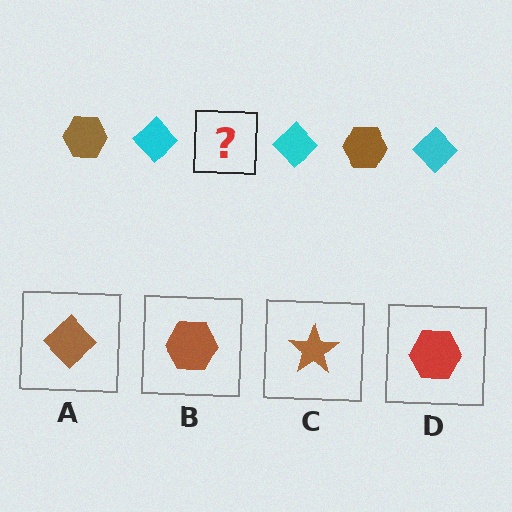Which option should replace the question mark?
Option B.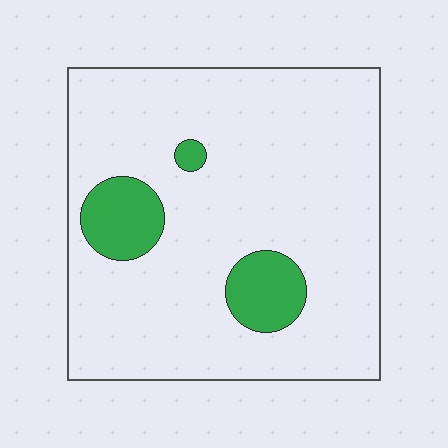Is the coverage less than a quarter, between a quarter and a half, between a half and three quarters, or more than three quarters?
Less than a quarter.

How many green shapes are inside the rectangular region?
3.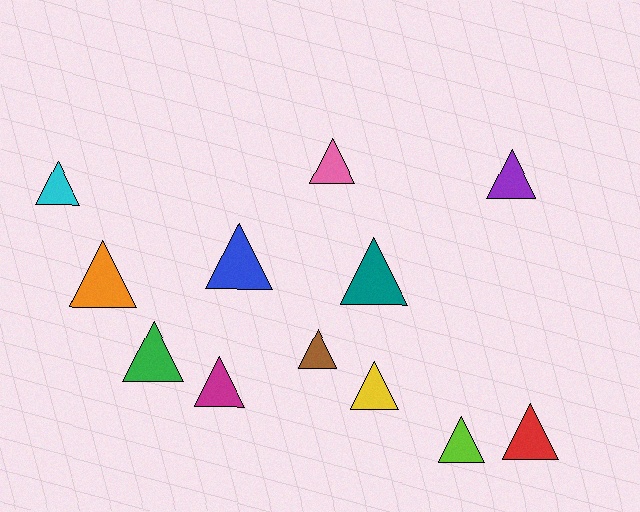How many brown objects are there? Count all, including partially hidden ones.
There is 1 brown object.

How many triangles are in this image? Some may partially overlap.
There are 12 triangles.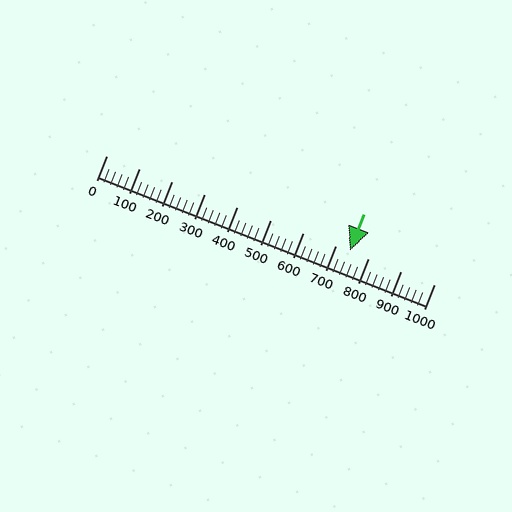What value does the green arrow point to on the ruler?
The green arrow points to approximately 742.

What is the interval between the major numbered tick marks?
The major tick marks are spaced 100 units apart.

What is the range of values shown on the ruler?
The ruler shows values from 0 to 1000.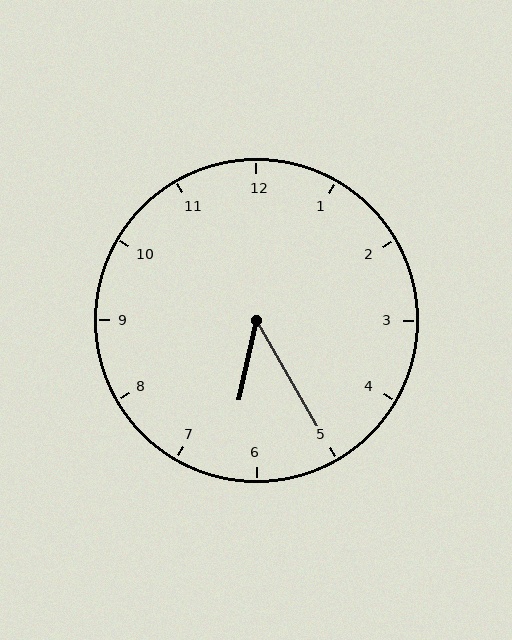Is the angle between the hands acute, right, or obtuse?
It is acute.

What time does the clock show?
6:25.